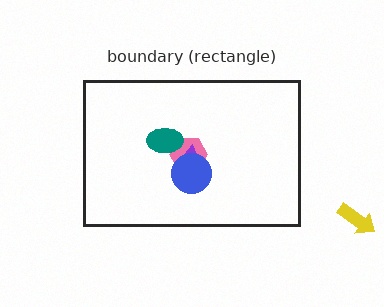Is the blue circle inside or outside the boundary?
Inside.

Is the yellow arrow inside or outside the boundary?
Outside.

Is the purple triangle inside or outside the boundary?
Inside.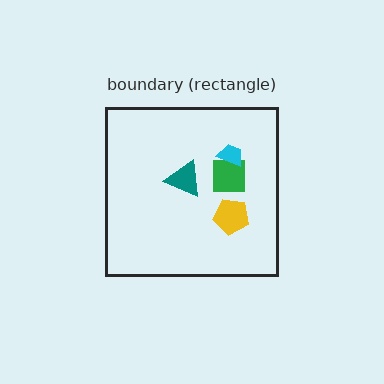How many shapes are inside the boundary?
4 inside, 0 outside.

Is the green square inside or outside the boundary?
Inside.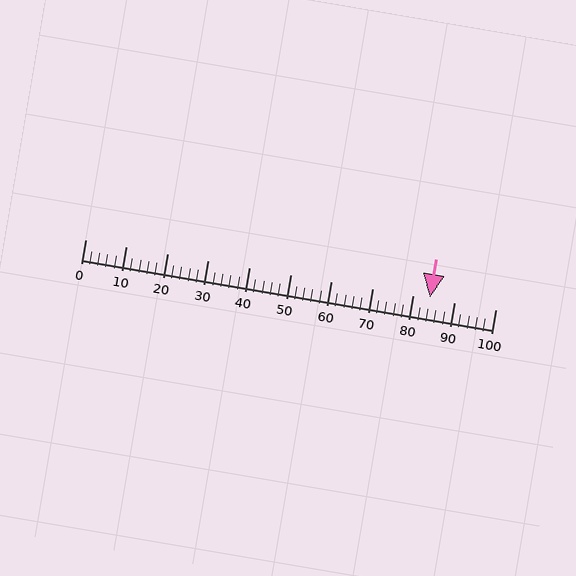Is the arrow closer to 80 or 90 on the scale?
The arrow is closer to 80.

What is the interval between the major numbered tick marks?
The major tick marks are spaced 10 units apart.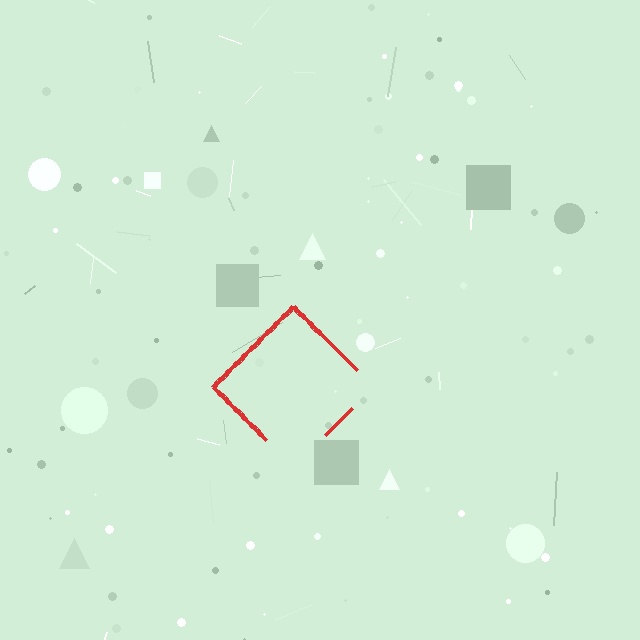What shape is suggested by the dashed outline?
The dashed outline suggests a diamond.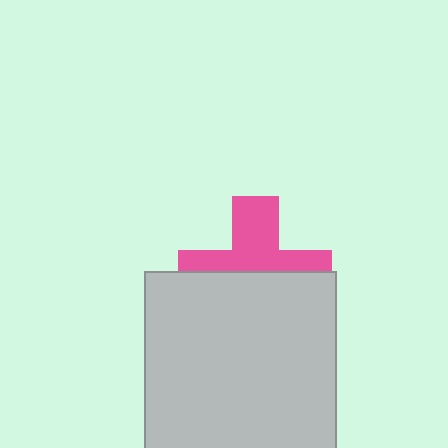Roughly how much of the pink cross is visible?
About half of it is visible (roughly 48%).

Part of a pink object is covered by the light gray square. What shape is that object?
It is a cross.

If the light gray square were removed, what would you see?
You would see the complete pink cross.